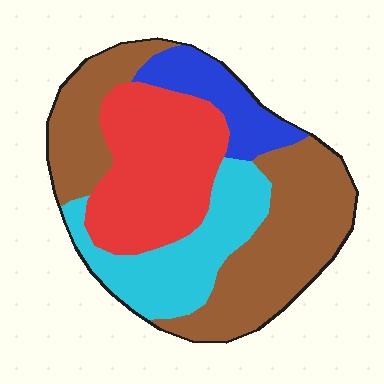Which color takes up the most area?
Brown, at roughly 40%.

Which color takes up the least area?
Blue, at roughly 10%.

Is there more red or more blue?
Red.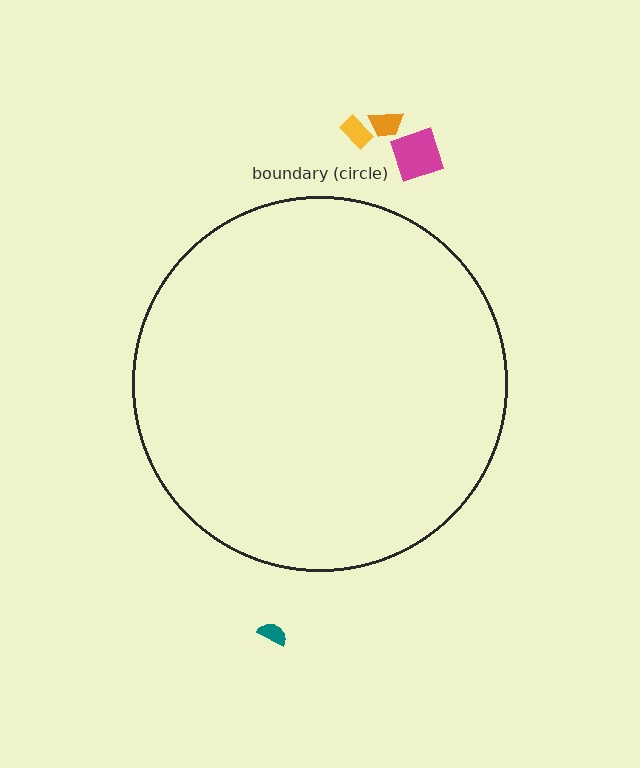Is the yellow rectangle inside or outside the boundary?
Outside.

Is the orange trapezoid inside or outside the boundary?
Outside.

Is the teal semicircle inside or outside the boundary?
Outside.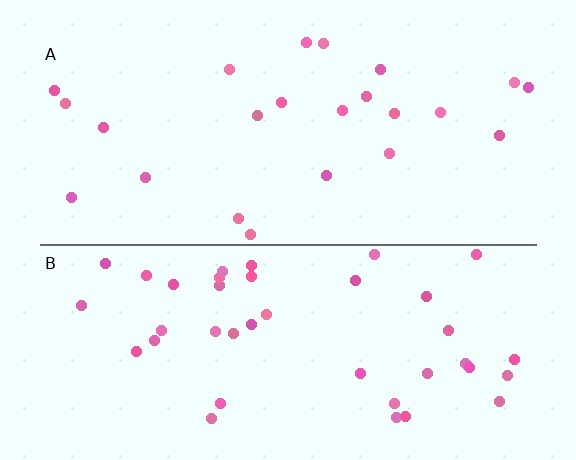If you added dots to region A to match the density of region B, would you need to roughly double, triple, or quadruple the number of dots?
Approximately double.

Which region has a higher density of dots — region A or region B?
B (the bottom).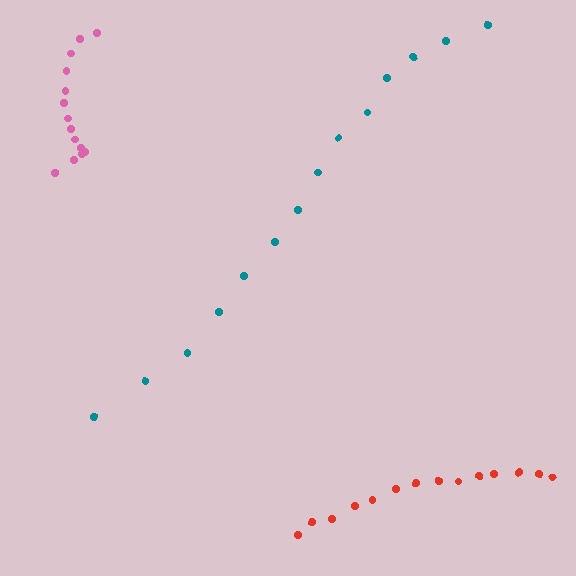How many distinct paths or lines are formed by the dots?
There are 3 distinct paths.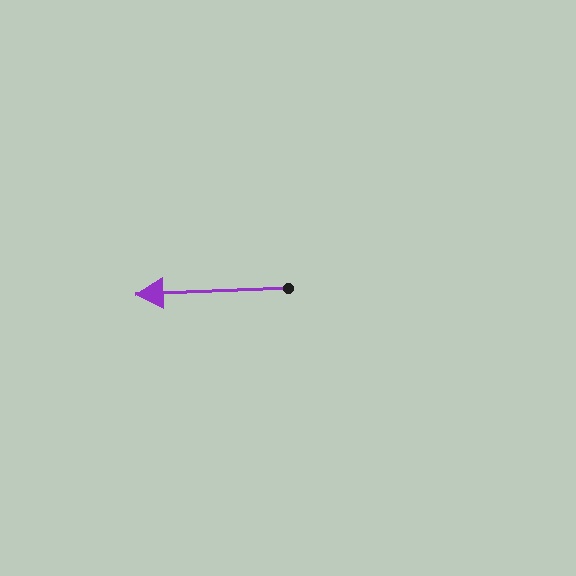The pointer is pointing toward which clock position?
Roughly 9 o'clock.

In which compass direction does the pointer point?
West.